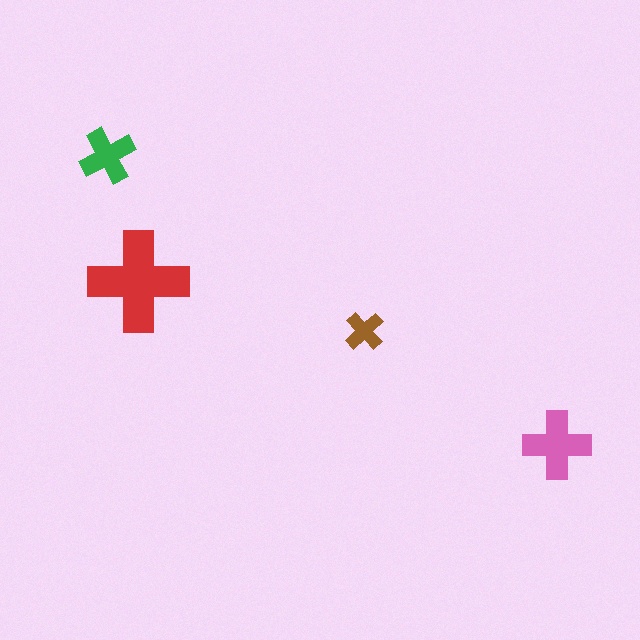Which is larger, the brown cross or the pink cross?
The pink one.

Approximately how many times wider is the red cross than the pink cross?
About 1.5 times wider.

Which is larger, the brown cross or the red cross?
The red one.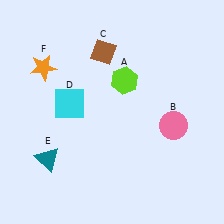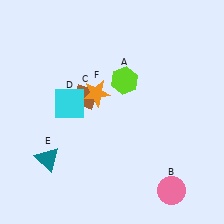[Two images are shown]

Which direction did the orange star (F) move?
The orange star (F) moved right.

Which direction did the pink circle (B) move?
The pink circle (B) moved down.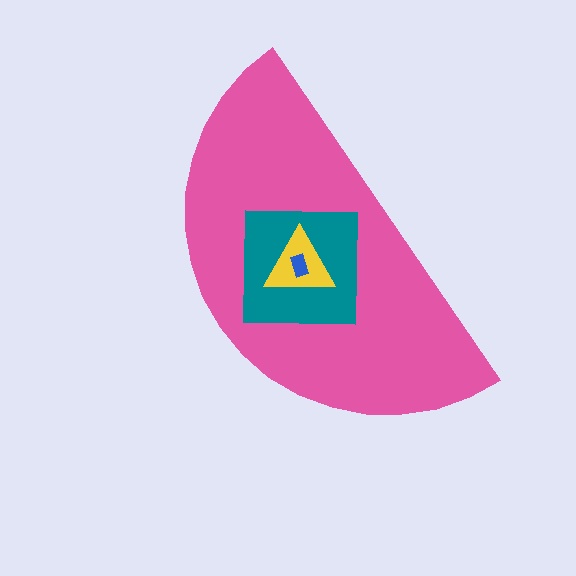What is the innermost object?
The blue rectangle.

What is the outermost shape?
The pink semicircle.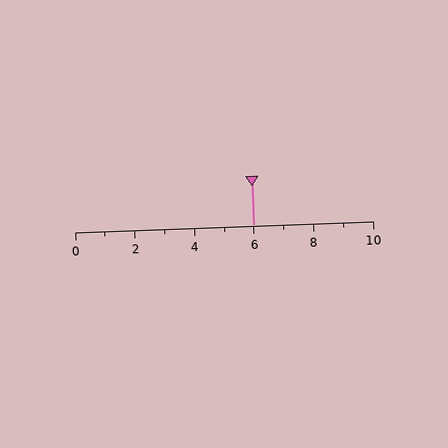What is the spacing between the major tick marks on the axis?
The major ticks are spaced 2 apart.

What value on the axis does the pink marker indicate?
The marker indicates approximately 6.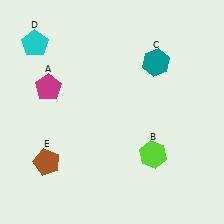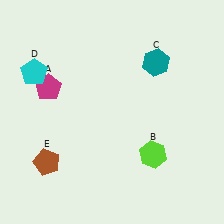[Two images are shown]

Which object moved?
The cyan pentagon (D) moved down.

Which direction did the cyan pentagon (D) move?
The cyan pentagon (D) moved down.